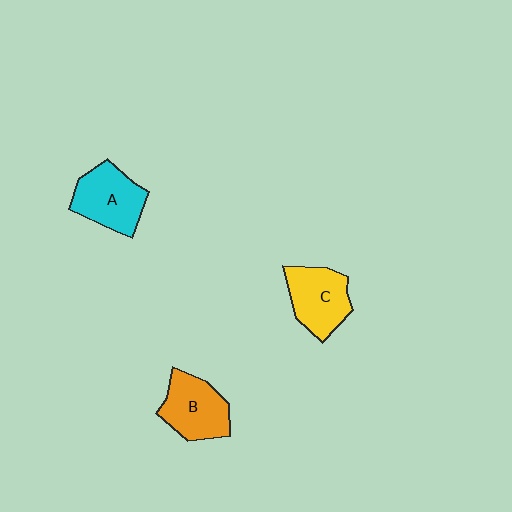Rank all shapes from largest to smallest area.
From largest to smallest: A (cyan), C (yellow), B (orange).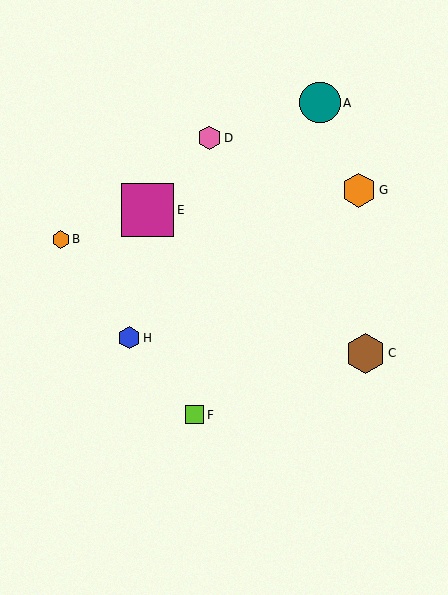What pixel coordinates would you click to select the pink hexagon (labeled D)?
Click at (210, 138) to select the pink hexagon D.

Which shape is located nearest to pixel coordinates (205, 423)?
The lime square (labeled F) at (195, 415) is nearest to that location.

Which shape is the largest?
The magenta square (labeled E) is the largest.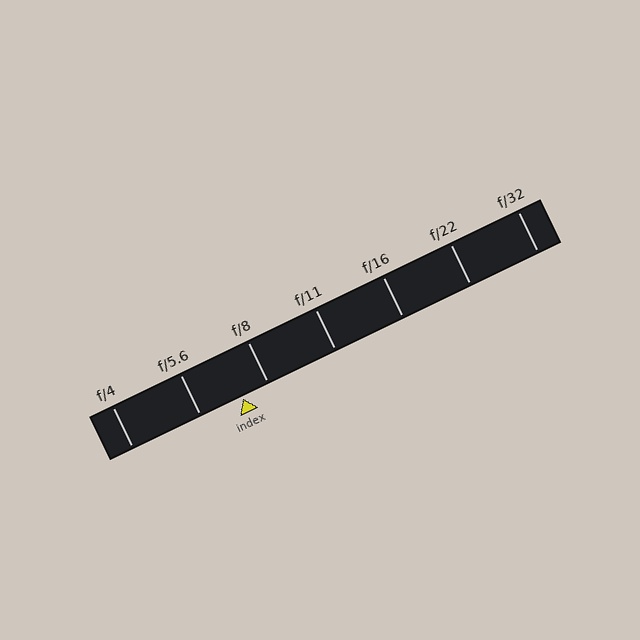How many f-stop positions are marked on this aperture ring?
There are 7 f-stop positions marked.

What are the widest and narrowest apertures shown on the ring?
The widest aperture shown is f/4 and the narrowest is f/32.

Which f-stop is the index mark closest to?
The index mark is closest to f/8.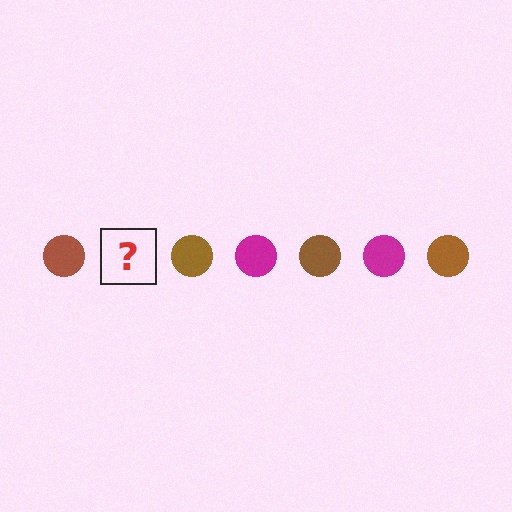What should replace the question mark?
The question mark should be replaced with a magenta circle.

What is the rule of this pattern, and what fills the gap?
The rule is that the pattern cycles through brown, magenta circles. The gap should be filled with a magenta circle.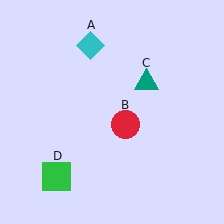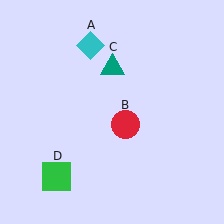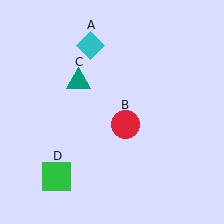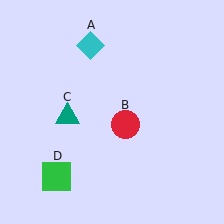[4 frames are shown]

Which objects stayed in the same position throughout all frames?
Cyan diamond (object A) and red circle (object B) and green square (object D) remained stationary.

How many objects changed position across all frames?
1 object changed position: teal triangle (object C).